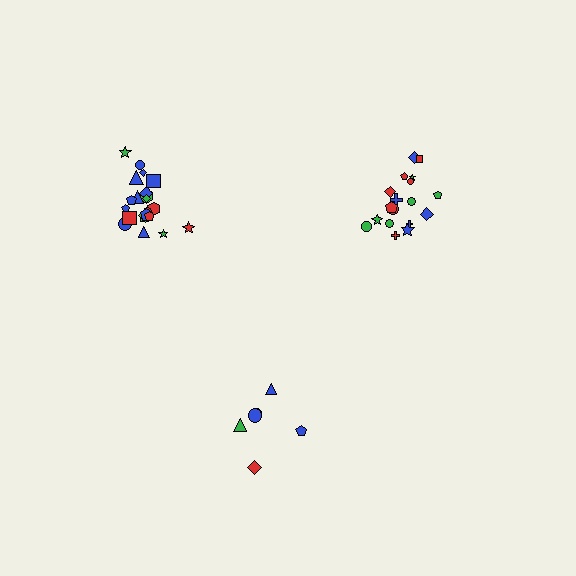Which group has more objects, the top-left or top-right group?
The top-left group.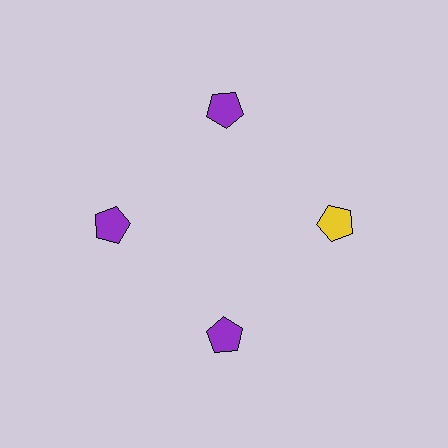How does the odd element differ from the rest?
It has a different color: yellow instead of purple.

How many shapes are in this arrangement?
There are 4 shapes arranged in a ring pattern.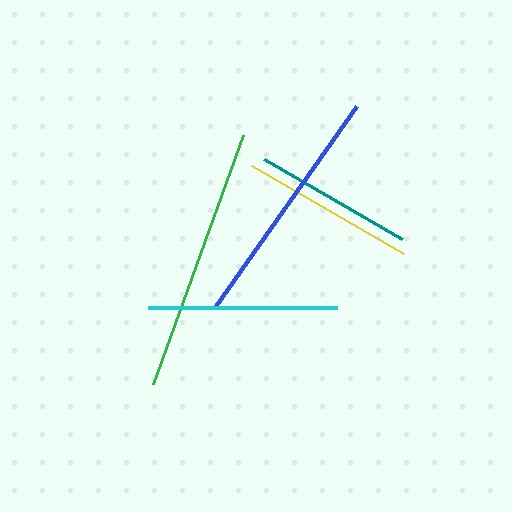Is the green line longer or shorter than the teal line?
The green line is longer than the teal line.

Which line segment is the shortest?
The teal line is the shortest at approximately 159 pixels.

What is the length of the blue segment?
The blue segment is approximately 245 pixels long.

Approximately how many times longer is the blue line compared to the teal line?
The blue line is approximately 1.5 times the length of the teal line.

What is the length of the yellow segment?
The yellow segment is approximately 176 pixels long.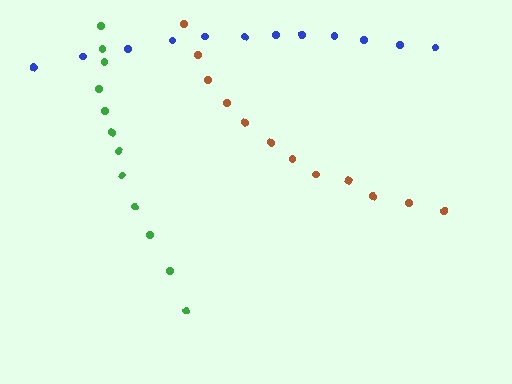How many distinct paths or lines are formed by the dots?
There are 3 distinct paths.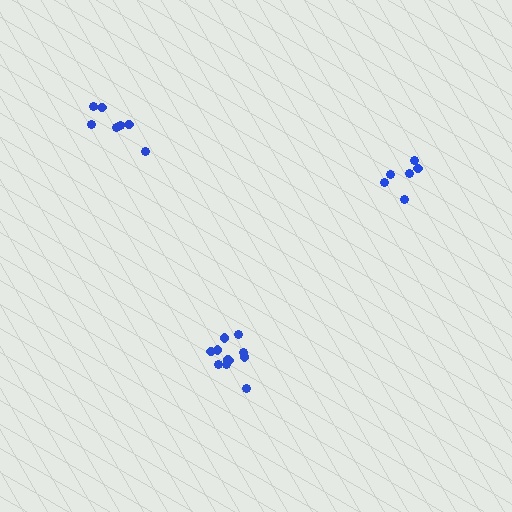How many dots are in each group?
Group 1: 11 dots, Group 2: 6 dots, Group 3: 7 dots (24 total).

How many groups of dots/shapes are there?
There are 3 groups.